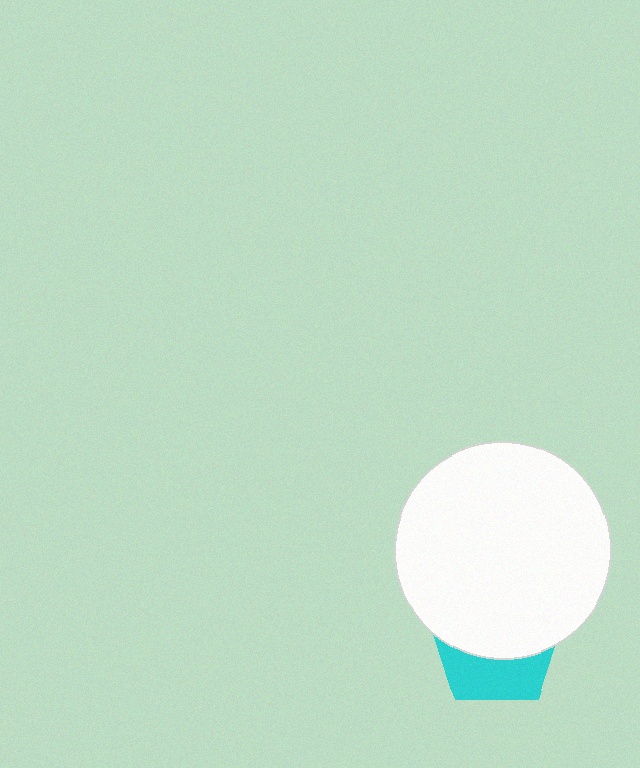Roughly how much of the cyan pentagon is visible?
A small part of it is visible (roughly 38%).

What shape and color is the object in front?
The object in front is a white circle.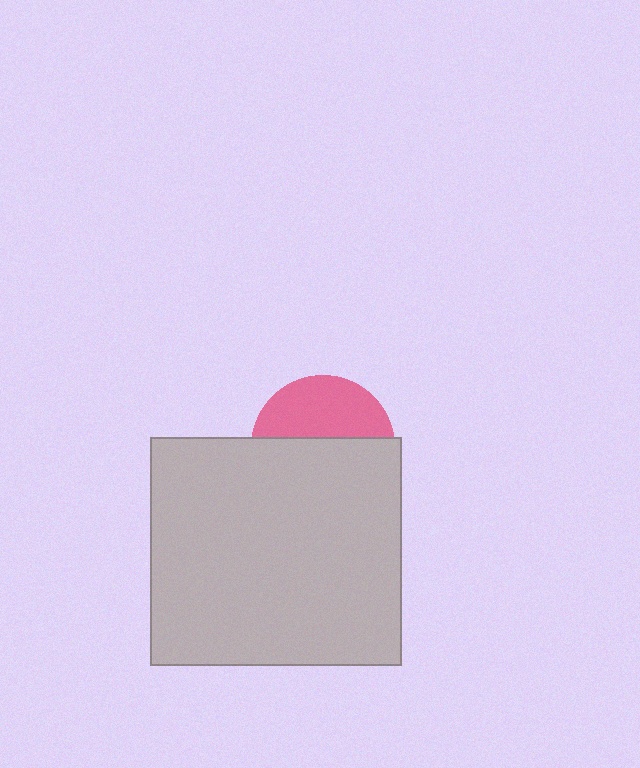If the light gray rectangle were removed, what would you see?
You would see the complete pink circle.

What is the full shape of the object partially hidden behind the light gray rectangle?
The partially hidden object is a pink circle.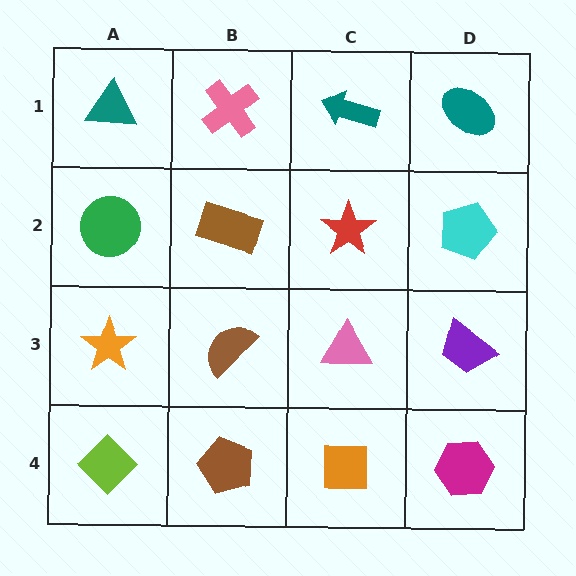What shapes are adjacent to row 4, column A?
An orange star (row 3, column A), a brown pentagon (row 4, column B).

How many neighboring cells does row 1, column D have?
2.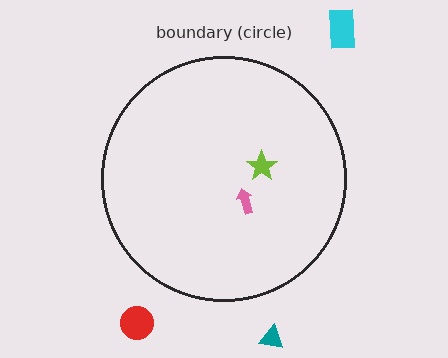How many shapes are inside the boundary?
2 inside, 3 outside.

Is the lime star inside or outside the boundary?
Inside.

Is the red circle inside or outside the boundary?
Outside.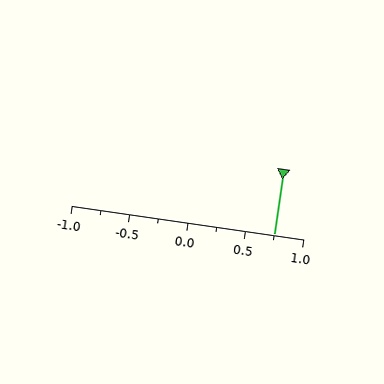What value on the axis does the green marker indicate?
The marker indicates approximately 0.75.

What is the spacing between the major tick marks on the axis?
The major ticks are spaced 0.5 apart.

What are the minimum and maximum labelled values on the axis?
The axis runs from -1.0 to 1.0.